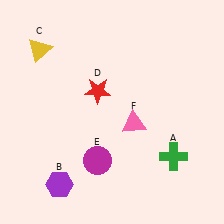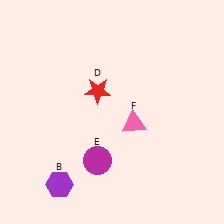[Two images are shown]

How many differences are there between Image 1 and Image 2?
There are 2 differences between the two images.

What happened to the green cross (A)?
The green cross (A) was removed in Image 2. It was in the bottom-right area of Image 1.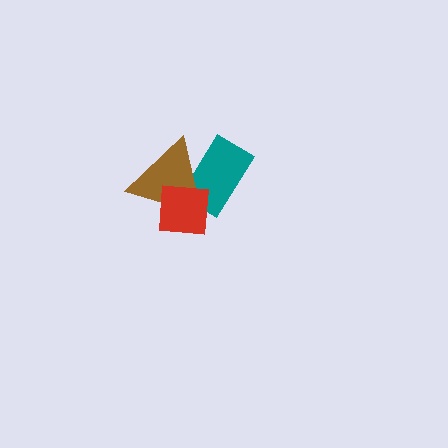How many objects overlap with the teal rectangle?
2 objects overlap with the teal rectangle.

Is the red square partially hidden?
No, no other shape covers it.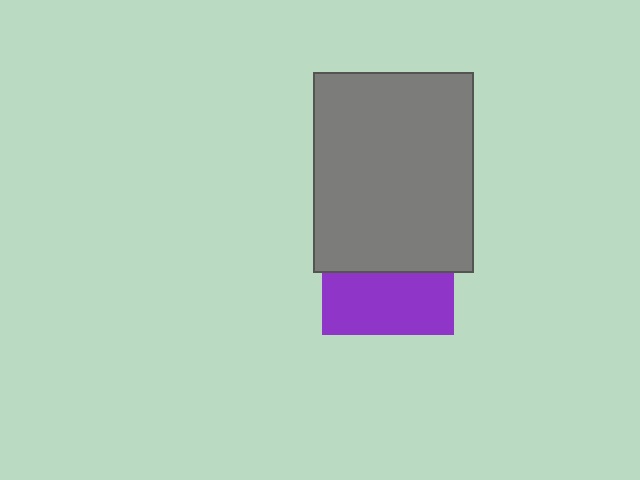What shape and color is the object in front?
The object in front is a gray rectangle.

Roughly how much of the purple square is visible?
About half of it is visible (roughly 47%).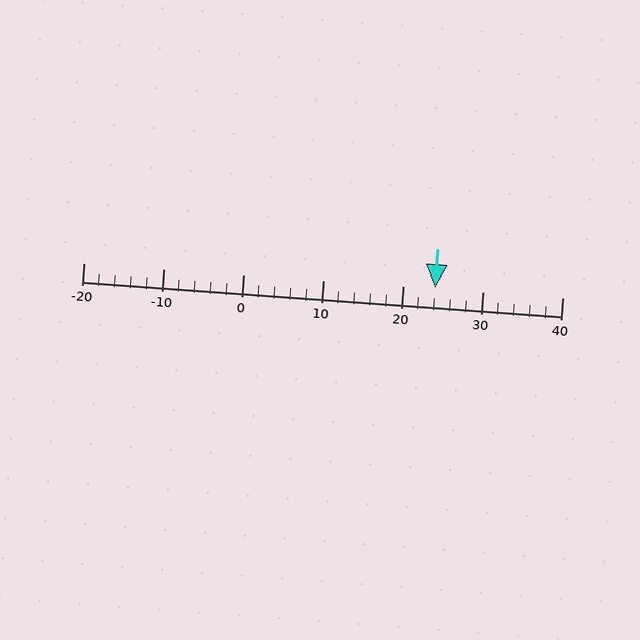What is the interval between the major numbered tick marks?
The major tick marks are spaced 10 units apart.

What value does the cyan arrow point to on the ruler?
The cyan arrow points to approximately 24.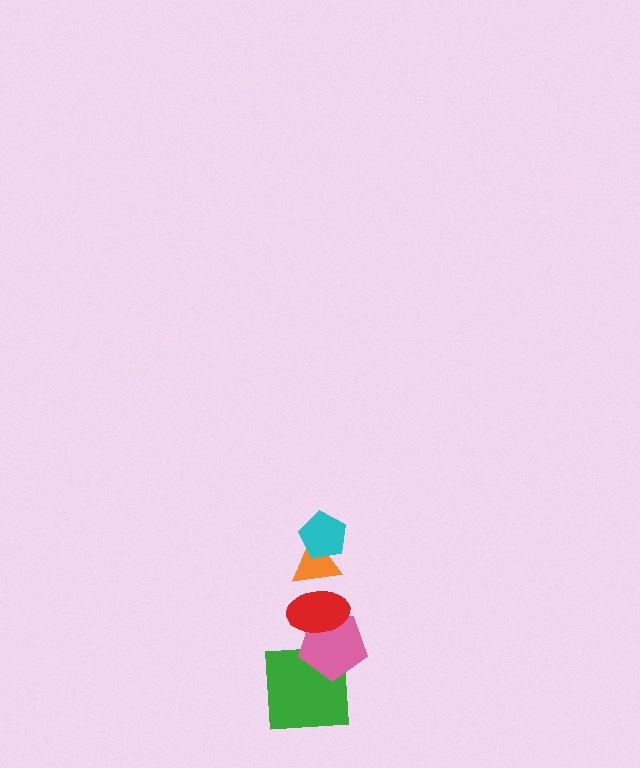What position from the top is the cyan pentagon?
The cyan pentagon is 1st from the top.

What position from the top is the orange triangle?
The orange triangle is 2nd from the top.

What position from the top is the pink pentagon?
The pink pentagon is 4th from the top.